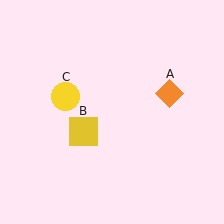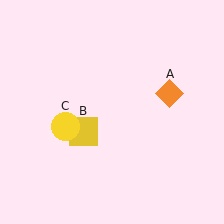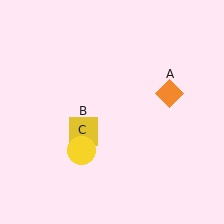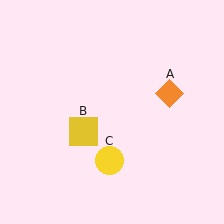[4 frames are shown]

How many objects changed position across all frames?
1 object changed position: yellow circle (object C).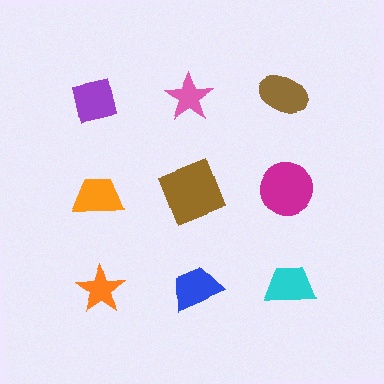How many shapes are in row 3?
3 shapes.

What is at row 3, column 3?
A cyan trapezoid.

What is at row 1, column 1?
A purple square.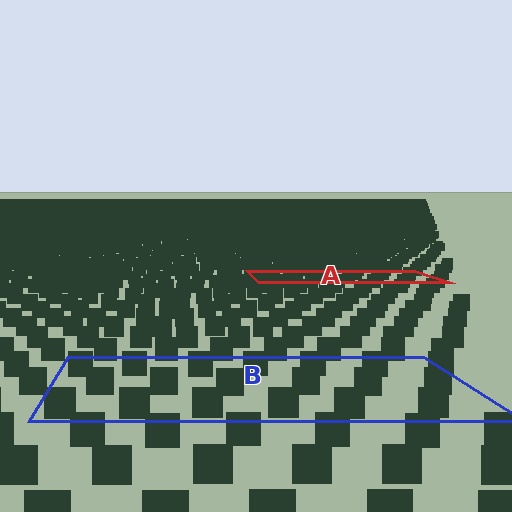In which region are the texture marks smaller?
The texture marks are smaller in region A, because it is farther away.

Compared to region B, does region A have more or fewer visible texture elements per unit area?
Region A has more texture elements per unit area — they are packed more densely because it is farther away.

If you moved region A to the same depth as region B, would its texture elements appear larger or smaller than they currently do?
They would appear larger. At a closer depth, the same texture elements are projected at a bigger on-screen size.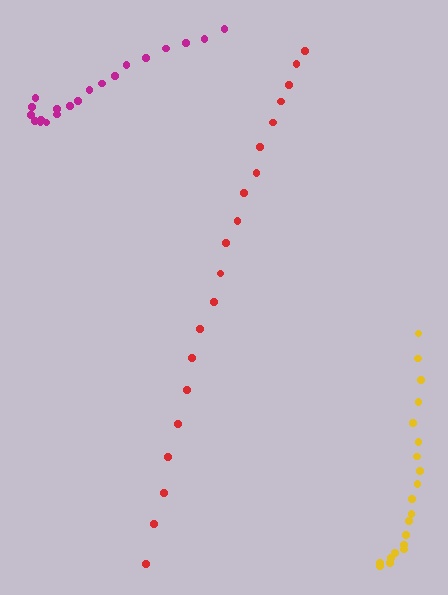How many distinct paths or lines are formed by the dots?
There are 3 distinct paths.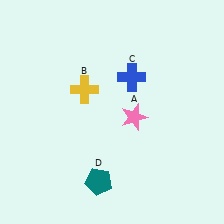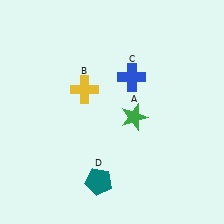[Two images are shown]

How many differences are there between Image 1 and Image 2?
There is 1 difference between the two images.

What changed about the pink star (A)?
In Image 1, A is pink. In Image 2, it changed to green.